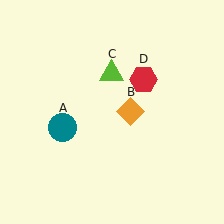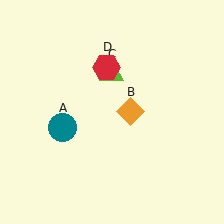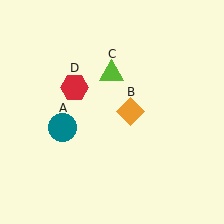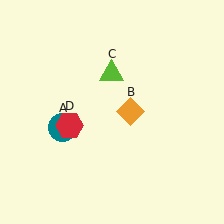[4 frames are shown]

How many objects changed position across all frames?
1 object changed position: red hexagon (object D).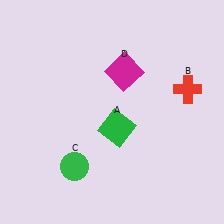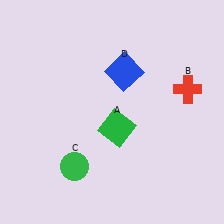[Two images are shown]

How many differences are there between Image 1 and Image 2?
There is 1 difference between the two images.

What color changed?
The square (D) changed from magenta in Image 1 to blue in Image 2.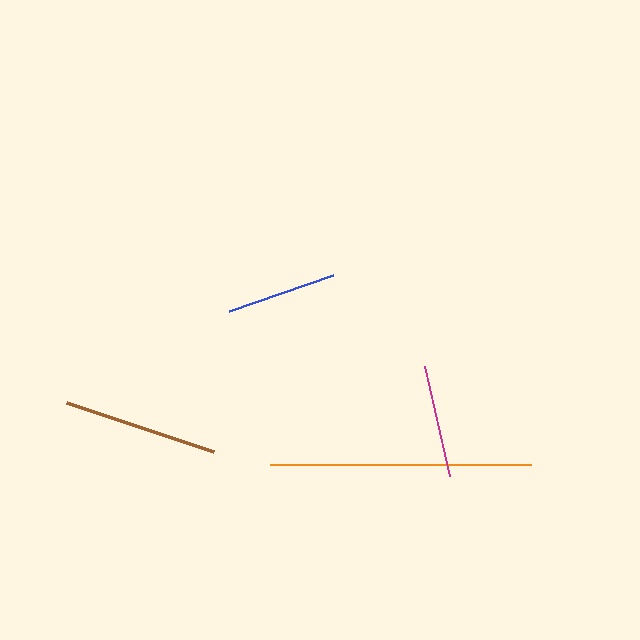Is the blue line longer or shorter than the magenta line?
The magenta line is longer than the blue line.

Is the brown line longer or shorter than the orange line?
The orange line is longer than the brown line.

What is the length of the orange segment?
The orange segment is approximately 261 pixels long.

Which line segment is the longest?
The orange line is the longest at approximately 261 pixels.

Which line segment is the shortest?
The blue line is the shortest at approximately 110 pixels.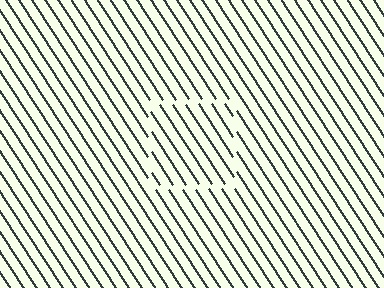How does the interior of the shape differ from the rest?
The interior of the shape contains the same grating, shifted by half a period — the contour is defined by the phase discontinuity where line-ends from the inner and outer gratings abut.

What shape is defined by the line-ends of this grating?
An illusory square. The interior of the shape contains the same grating, shifted by half a period — the contour is defined by the phase discontinuity where line-ends from the inner and outer gratings abut.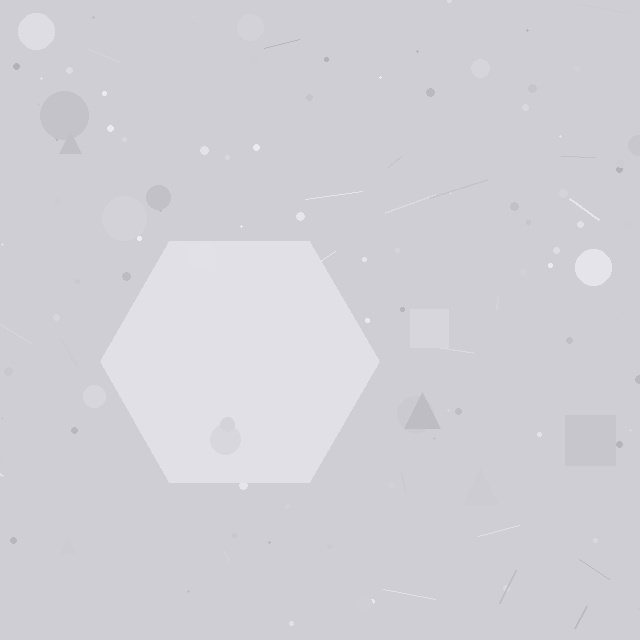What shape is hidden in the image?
A hexagon is hidden in the image.